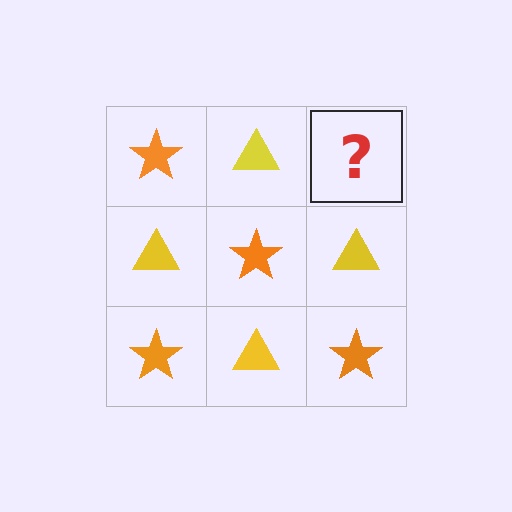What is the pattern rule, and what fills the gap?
The rule is that it alternates orange star and yellow triangle in a checkerboard pattern. The gap should be filled with an orange star.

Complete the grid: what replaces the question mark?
The question mark should be replaced with an orange star.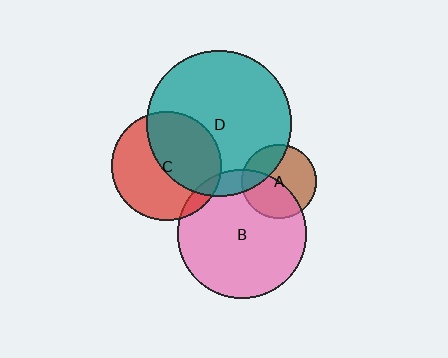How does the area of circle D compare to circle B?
Approximately 1.3 times.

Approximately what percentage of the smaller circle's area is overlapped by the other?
Approximately 10%.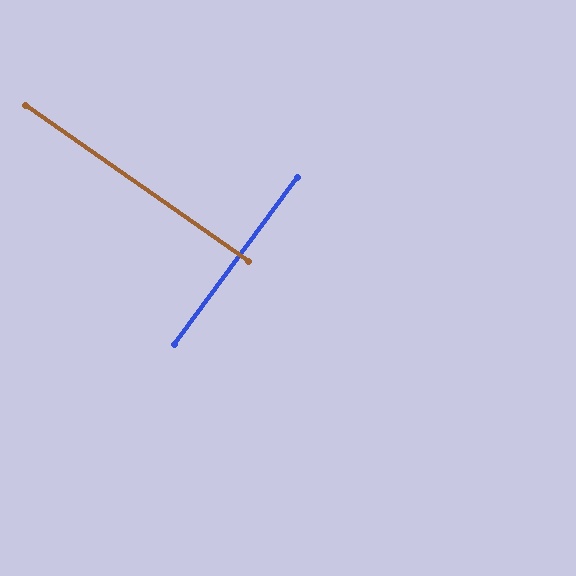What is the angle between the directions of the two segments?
Approximately 89 degrees.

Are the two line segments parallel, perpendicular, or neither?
Perpendicular — they meet at approximately 89°.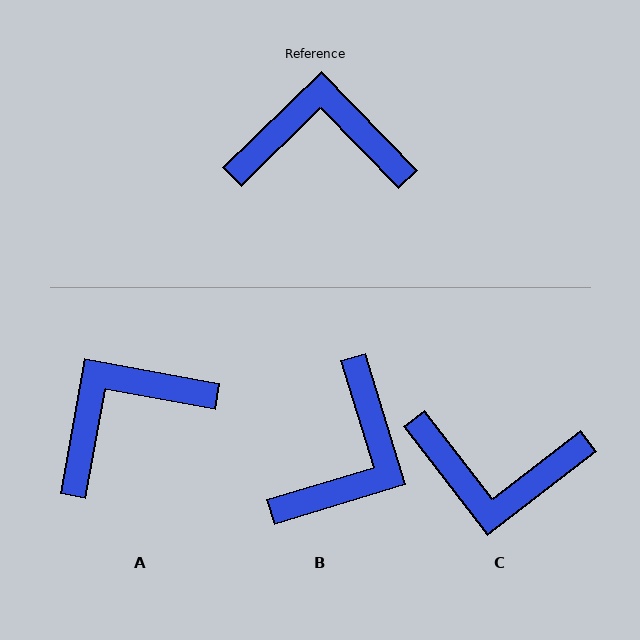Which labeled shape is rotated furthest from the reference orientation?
C, about 173 degrees away.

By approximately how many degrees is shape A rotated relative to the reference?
Approximately 35 degrees counter-clockwise.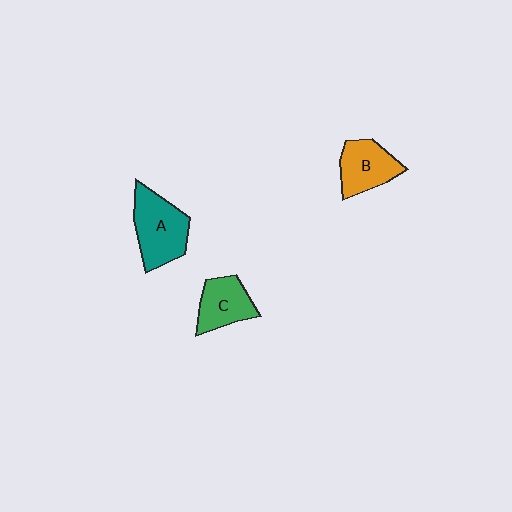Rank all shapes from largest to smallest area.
From largest to smallest: A (teal), B (orange), C (green).